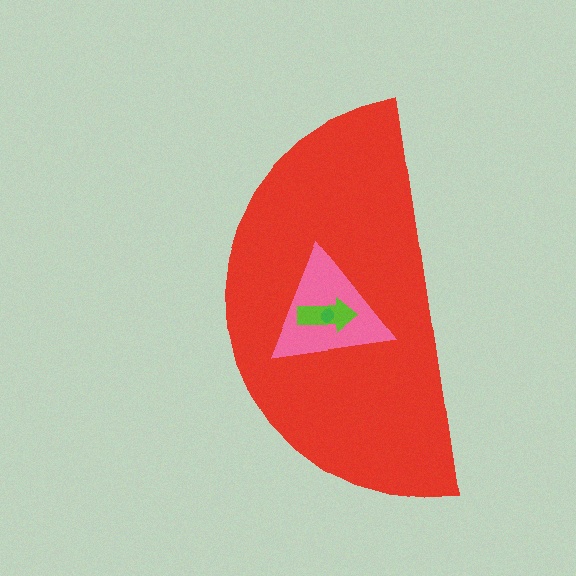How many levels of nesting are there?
4.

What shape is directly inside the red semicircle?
The pink triangle.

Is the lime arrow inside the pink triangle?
Yes.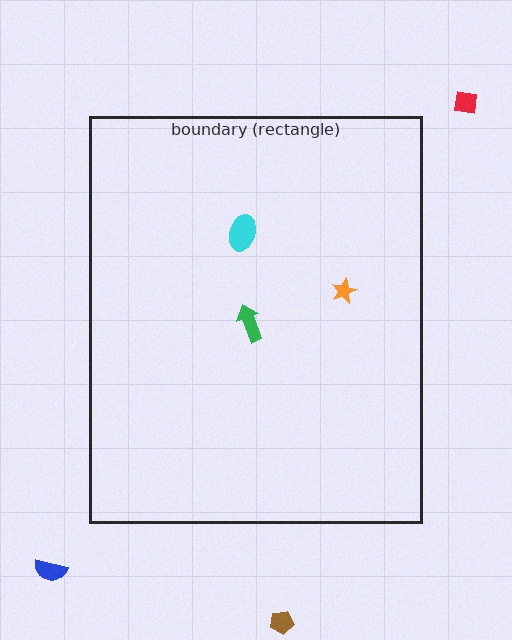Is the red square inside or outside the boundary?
Outside.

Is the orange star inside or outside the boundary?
Inside.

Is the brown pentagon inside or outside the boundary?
Outside.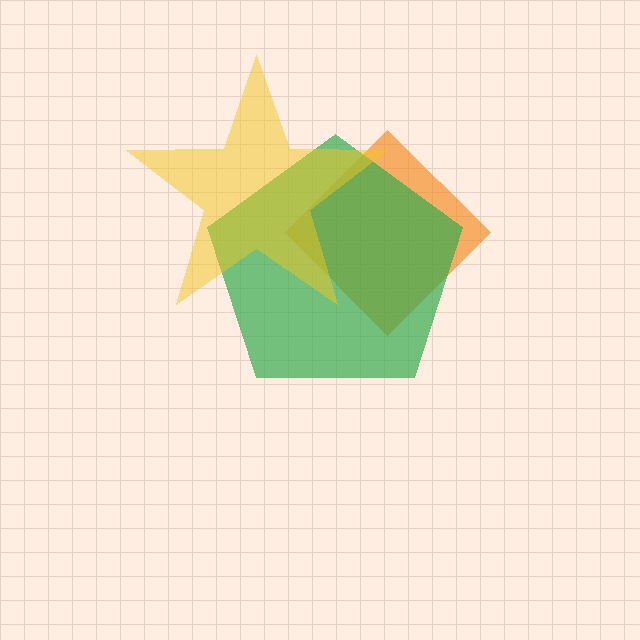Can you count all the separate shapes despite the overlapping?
Yes, there are 3 separate shapes.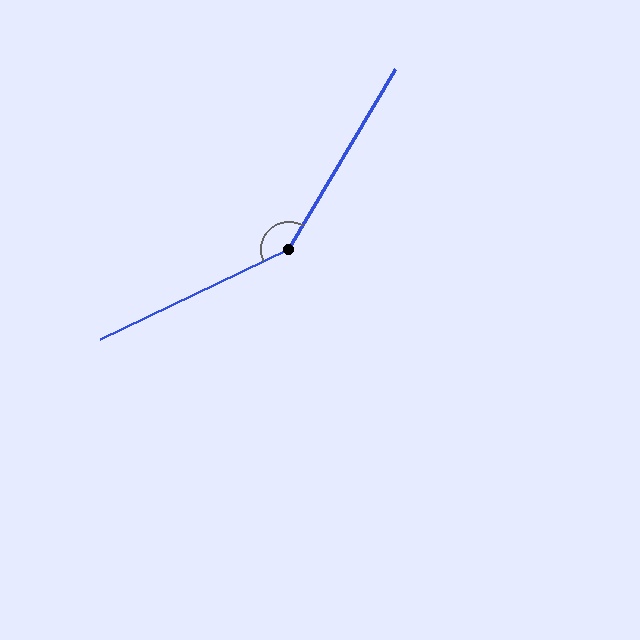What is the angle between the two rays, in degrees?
Approximately 146 degrees.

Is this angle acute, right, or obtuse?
It is obtuse.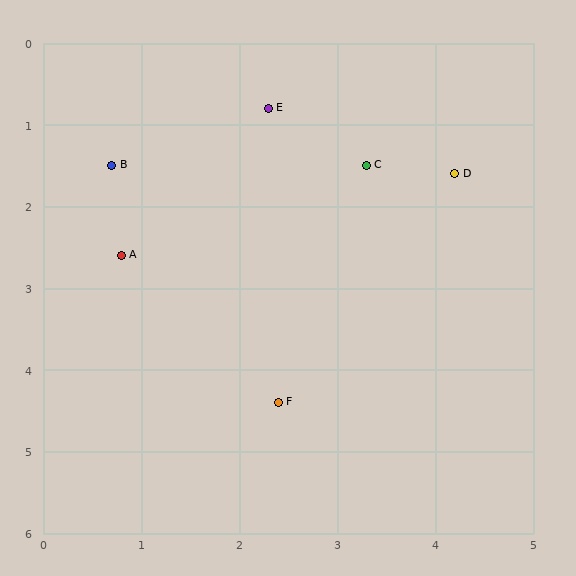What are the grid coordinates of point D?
Point D is at approximately (4.2, 1.6).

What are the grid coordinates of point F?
Point F is at approximately (2.4, 4.4).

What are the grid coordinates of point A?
Point A is at approximately (0.8, 2.6).